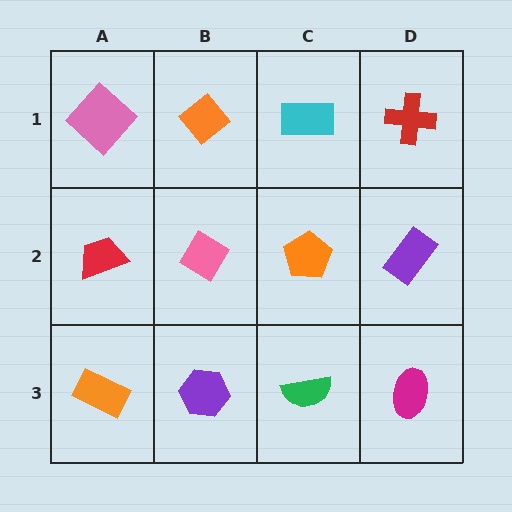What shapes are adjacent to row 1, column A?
A red trapezoid (row 2, column A), an orange diamond (row 1, column B).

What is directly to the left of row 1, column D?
A cyan rectangle.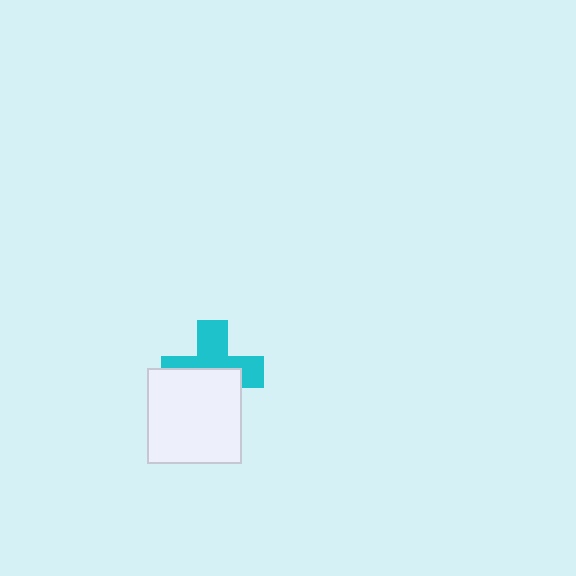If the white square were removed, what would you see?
You would see the complete cyan cross.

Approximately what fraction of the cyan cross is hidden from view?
Roughly 49% of the cyan cross is hidden behind the white square.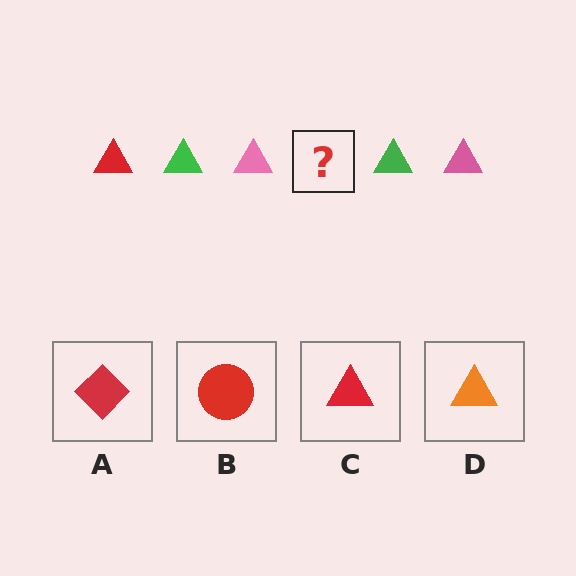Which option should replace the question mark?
Option C.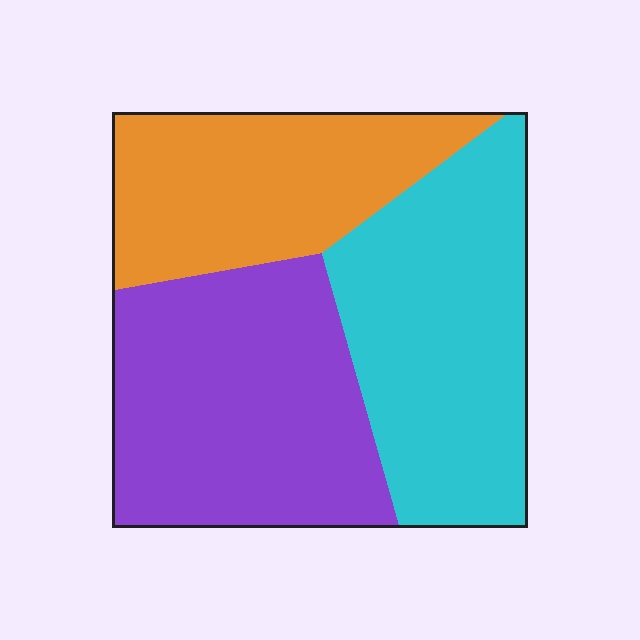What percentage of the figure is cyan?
Cyan covers 36% of the figure.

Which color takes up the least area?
Orange, at roughly 25%.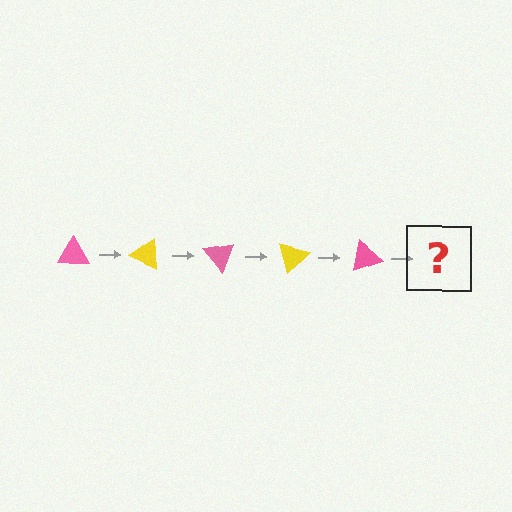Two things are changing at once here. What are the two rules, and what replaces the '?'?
The two rules are that it rotates 25 degrees each step and the color cycles through pink and yellow. The '?' should be a yellow triangle, rotated 125 degrees from the start.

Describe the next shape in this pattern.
It should be a yellow triangle, rotated 125 degrees from the start.